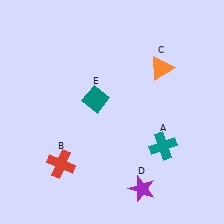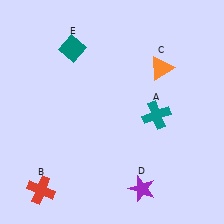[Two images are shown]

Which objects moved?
The objects that moved are: the teal cross (A), the red cross (B), the teal diamond (E).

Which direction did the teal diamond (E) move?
The teal diamond (E) moved up.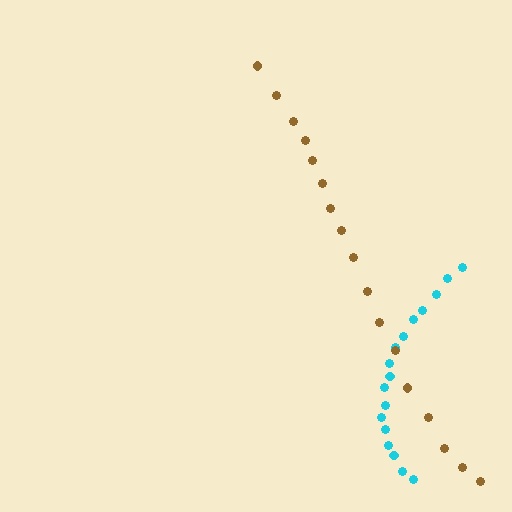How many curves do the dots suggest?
There are 2 distinct paths.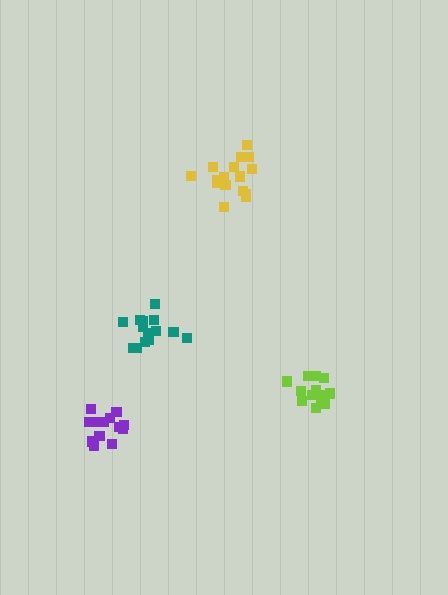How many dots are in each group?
Group 1: 14 dots, Group 2: 13 dots, Group 3: 16 dots, Group 4: 13 dots (56 total).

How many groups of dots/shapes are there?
There are 4 groups.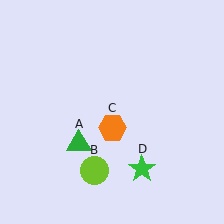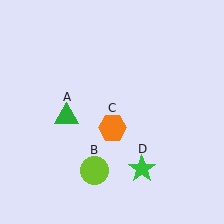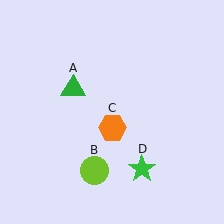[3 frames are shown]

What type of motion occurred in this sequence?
The green triangle (object A) rotated clockwise around the center of the scene.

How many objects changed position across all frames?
1 object changed position: green triangle (object A).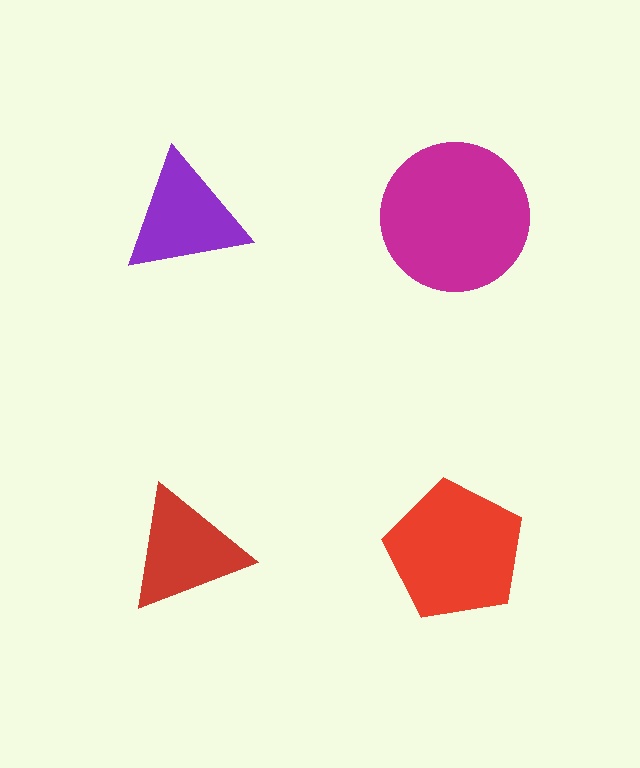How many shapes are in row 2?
2 shapes.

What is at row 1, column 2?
A magenta circle.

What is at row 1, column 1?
A purple triangle.